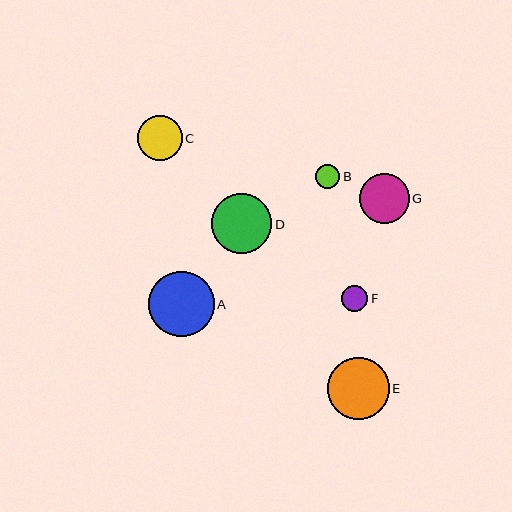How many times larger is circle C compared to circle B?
Circle C is approximately 1.8 times the size of circle B.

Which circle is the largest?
Circle A is the largest with a size of approximately 65 pixels.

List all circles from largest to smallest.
From largest to smallest: A, E, D, G, C, F, B.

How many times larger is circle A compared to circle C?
Circle A is approximately 1.5 times the size of circle C.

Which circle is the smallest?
Circle B is the smallest with a size of approximately 24 pixels.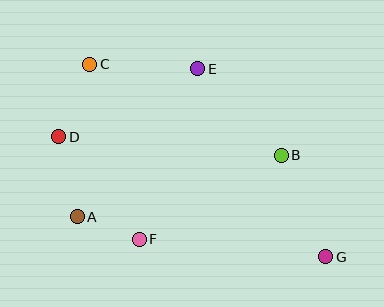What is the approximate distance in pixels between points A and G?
The distance between A and G is approximately 252 pixels.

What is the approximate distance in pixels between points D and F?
The distance between D and F is approximately 130 pixels.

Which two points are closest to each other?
Points A and F are closest to each other.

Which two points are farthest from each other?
Points C and G are farthest from each other.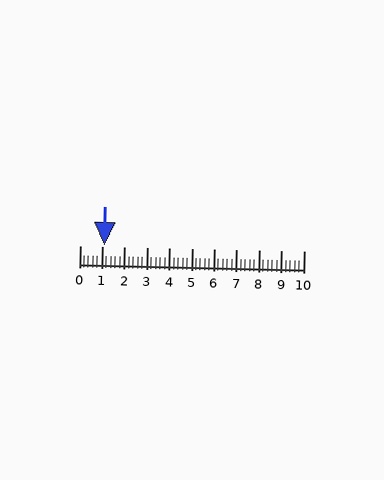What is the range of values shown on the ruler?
The ruler shows values from 0 to 10.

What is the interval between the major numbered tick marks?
The major tick marks are spaced 1 units apart.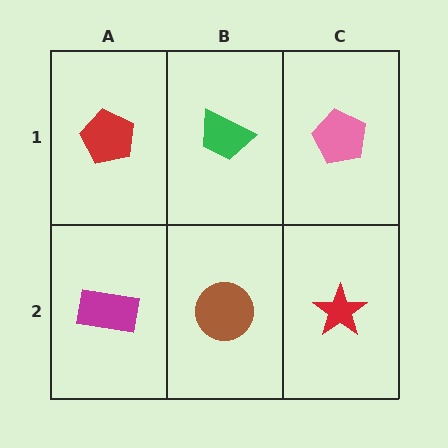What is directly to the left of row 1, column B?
A red pentagon.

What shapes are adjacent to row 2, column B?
A green trapezoid (row 1, column B), a magenta rectangle (row 2, column A), a red star (row 2, column C).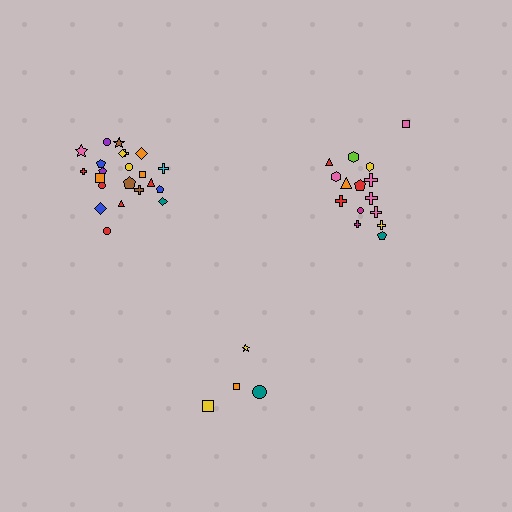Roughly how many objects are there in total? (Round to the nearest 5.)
Roughly 40 objects in total.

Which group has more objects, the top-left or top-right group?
The top-left group.